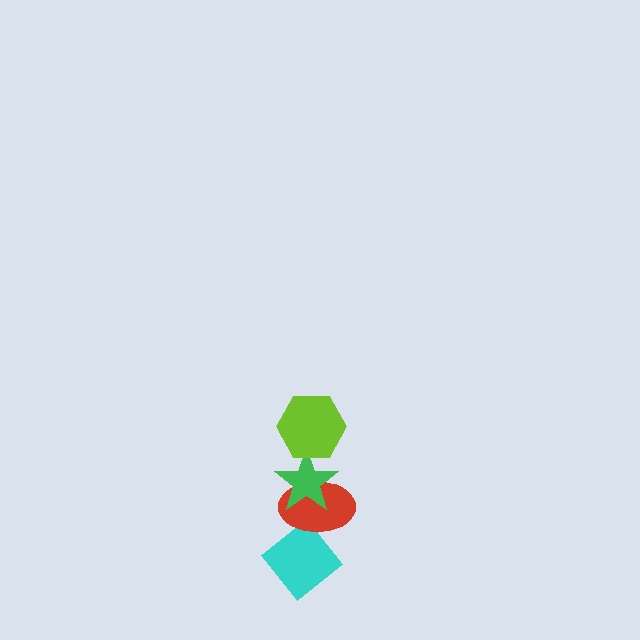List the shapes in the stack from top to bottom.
From top to bottom: the lime hexagon, the green star, the red ellipse, the cyan diamond.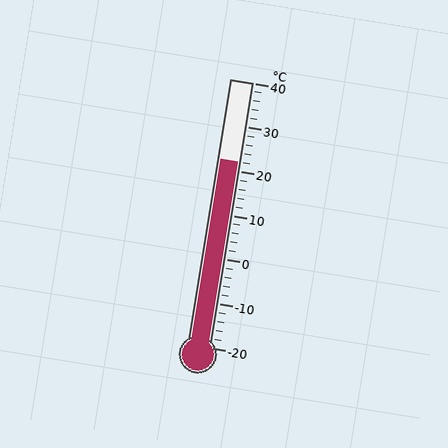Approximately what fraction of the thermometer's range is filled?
The thermometer is filled to approximately 70% of its range.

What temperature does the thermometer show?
The thermometer shows approximately 22°C.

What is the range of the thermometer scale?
The thermometer scale ranges from -20°C to 40°C.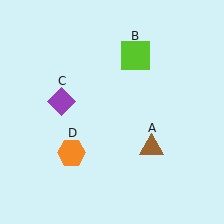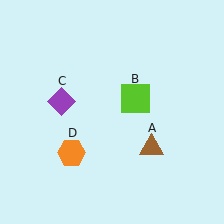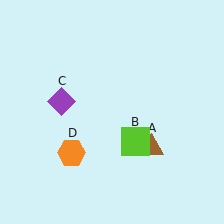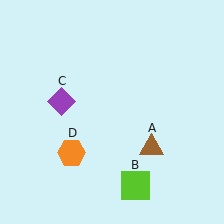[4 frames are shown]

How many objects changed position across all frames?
1 object changed position: lime square (object B).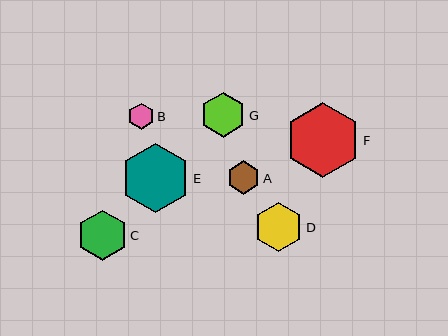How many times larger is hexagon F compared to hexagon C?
Hexagon F is approximately 1.5 times the size of hexagon C.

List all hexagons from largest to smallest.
From largest to smallest: F, E, C, D, G, A, B.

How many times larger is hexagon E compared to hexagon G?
Hexagon E is approximately 1.6 times the size of hexagon G.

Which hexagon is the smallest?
Hexagon B is the smallest with a size of approximately 26 pixels.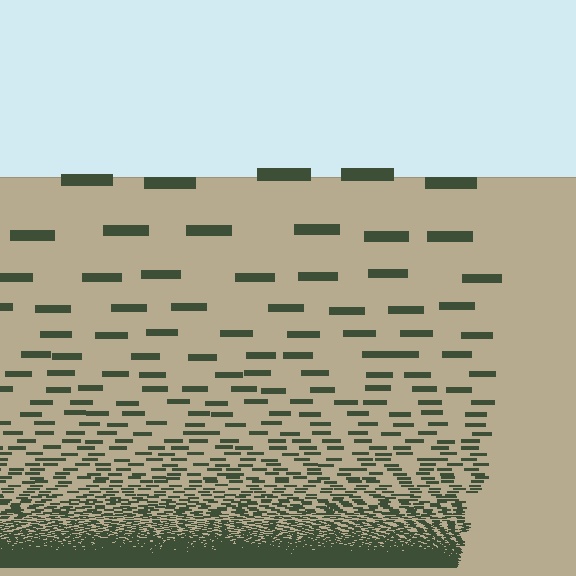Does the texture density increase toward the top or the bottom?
Density increases toward the bottom.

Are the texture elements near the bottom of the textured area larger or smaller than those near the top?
Smaller. The gradient is inverted — elements near the bottom are smaller and denser.